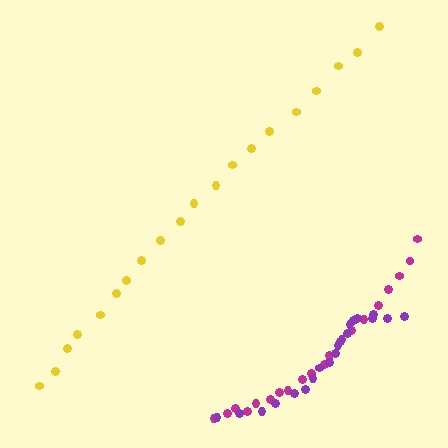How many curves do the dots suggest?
There are 3 distinct paths.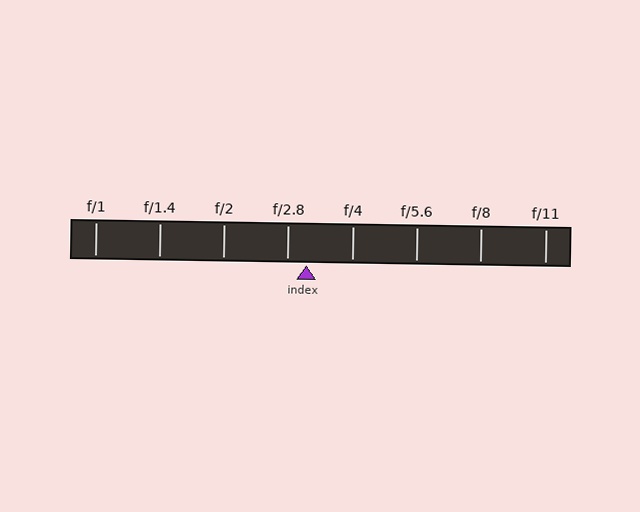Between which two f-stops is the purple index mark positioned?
The index mark is between f/2.8 and f/4.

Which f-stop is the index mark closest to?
The index mark is closest to f/2.8.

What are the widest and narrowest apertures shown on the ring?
The widest aperture shown is f/1 and the narrowest is f/11.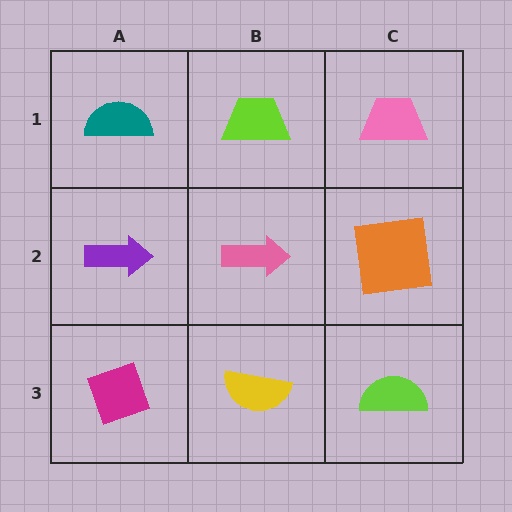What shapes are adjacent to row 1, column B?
A pink arrow (row 2, column B), a teal semicircle (row 1, column A), a pink trapezoid (row 1, column C).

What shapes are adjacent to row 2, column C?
A pink trapezoid (row 1, column C), a lime semicircle (row 3, column C), a pink arrow (row 2, column B).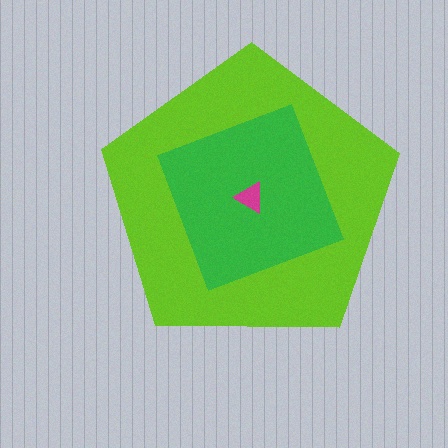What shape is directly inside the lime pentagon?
The green square.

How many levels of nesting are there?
3.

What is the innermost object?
The magenta triangle.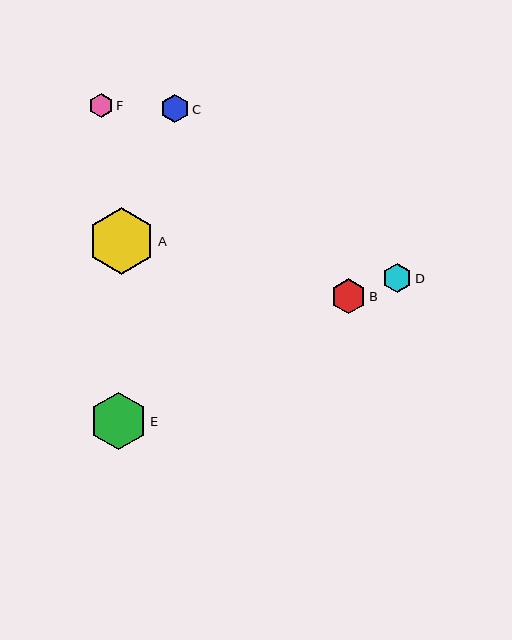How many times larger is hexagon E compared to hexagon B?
Hexagon E is approximately 1.6 times the size of hexagon B.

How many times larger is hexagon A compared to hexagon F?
Hexagon A is approximately 2.8 times the size of hexagon F.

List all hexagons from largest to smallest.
From largest to smallest: A, E, B, D, C, F.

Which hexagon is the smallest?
Hexagon F is the smallest with a size of approximately 24 pixels.